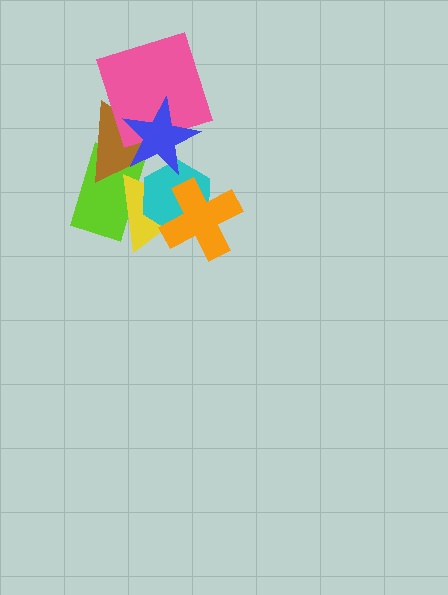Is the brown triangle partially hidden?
Yes, it is partially covered by another shape.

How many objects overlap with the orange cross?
2 objects overlap with the orange cross.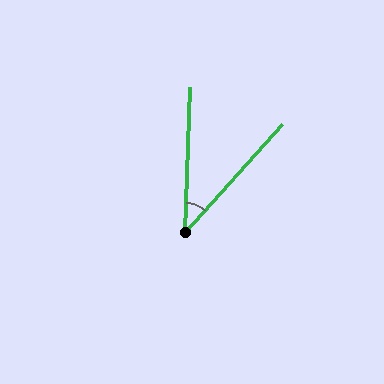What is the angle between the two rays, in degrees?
Approximately 40 degrees.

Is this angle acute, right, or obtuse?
It is acute.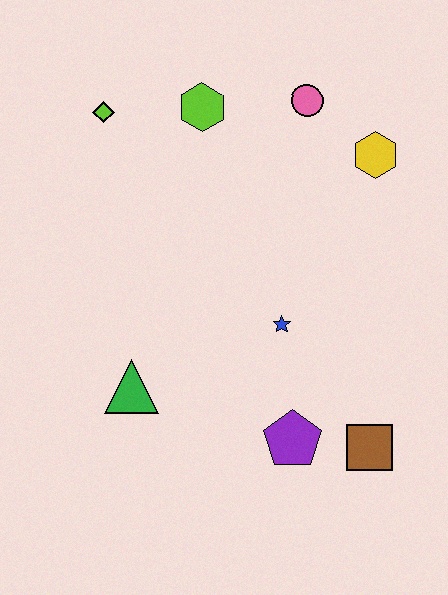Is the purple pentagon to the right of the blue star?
Yes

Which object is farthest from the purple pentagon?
The lime diamond is farthest from the purple pentagon.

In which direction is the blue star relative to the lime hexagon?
The blue star is below the lime hexagon.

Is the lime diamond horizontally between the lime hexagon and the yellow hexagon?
No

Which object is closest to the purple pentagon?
The brown square is closest to the purple pentagon.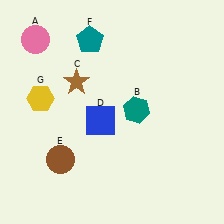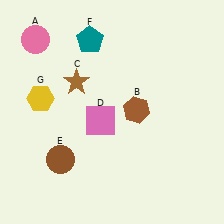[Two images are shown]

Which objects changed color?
B changed from teal to brown. D changed from blue to pink.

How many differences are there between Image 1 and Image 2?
There are 2 differences between the two images.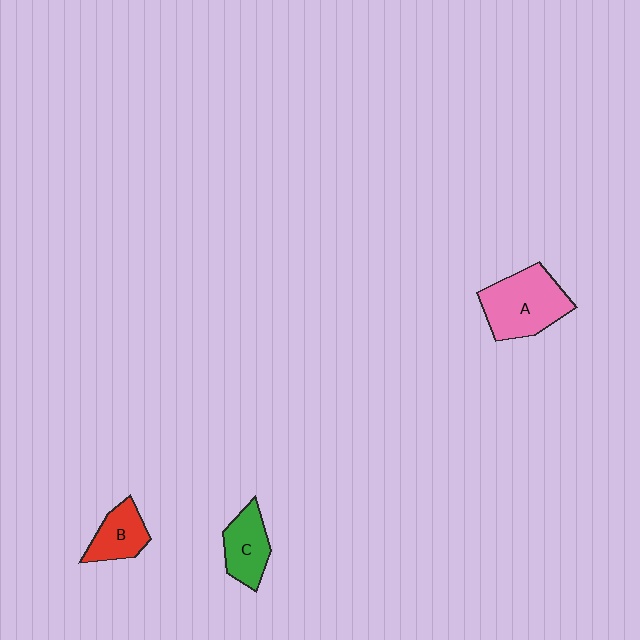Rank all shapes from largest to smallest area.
From largest to smallest: A (pink), C (green), B (red).